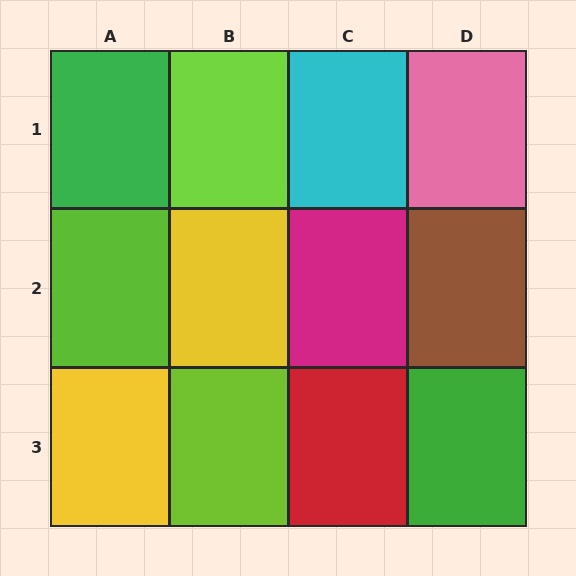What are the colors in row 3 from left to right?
Yellow, lime, red, green.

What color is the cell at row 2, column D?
Brown.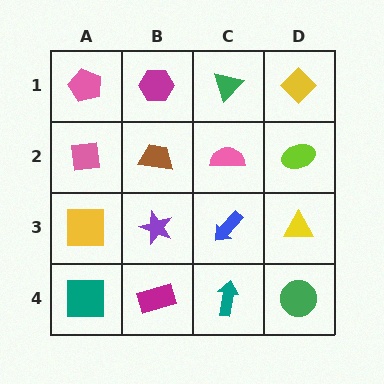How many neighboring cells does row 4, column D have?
2.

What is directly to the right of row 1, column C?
A yellow diamond.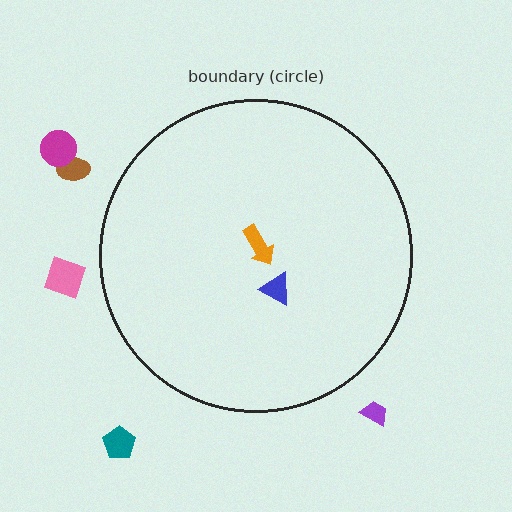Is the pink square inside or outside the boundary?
Outside.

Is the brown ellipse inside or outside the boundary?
Outside.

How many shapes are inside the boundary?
2 inside, 5 outside.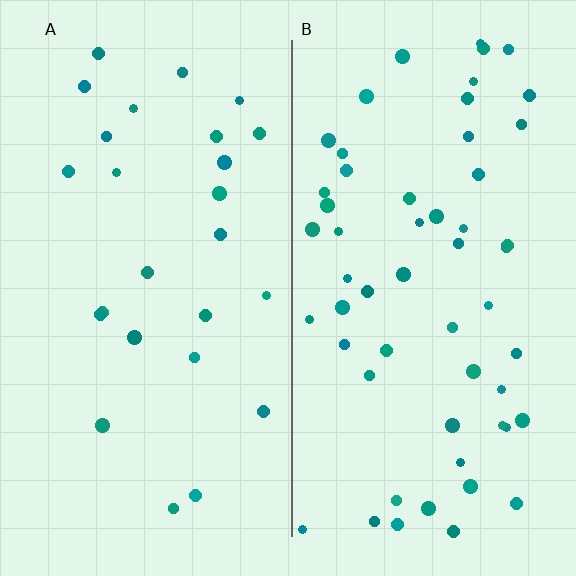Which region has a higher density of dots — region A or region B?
B (the right).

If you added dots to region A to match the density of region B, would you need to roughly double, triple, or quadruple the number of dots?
Approximately double.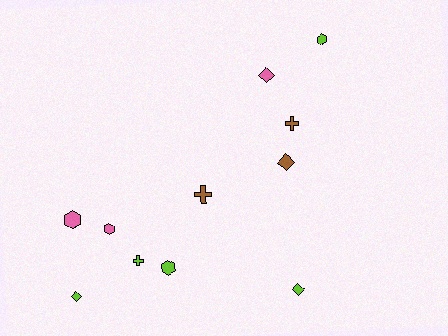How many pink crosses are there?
There are no pink crosses.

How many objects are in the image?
There are 11 objects.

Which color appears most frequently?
Lime, with 5 objects.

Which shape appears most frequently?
Diamond, with 4 objects.